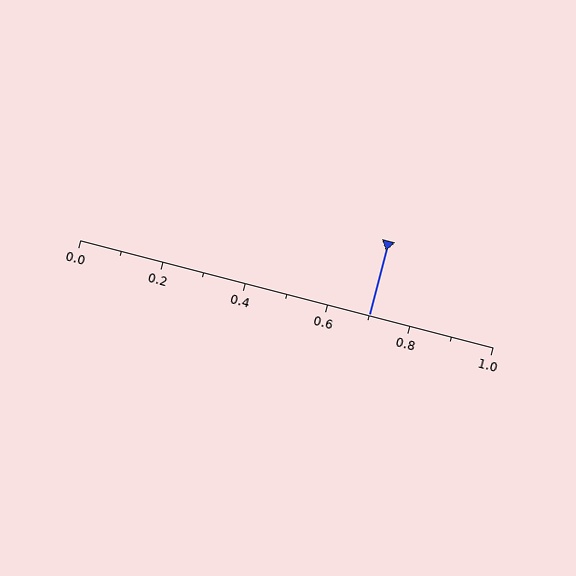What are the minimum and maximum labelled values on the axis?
The axis runs from 0.0 to 1.0.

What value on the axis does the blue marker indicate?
The marker indicates approximately 0.7.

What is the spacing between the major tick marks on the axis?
The major ticks are spaced 0.2 apart.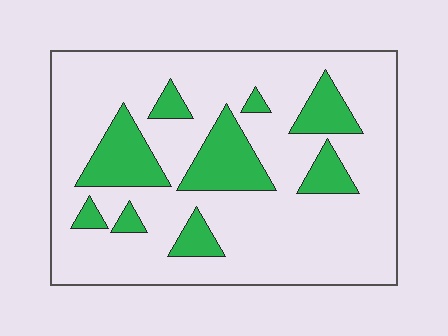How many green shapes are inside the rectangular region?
9.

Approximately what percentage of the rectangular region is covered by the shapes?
Approximately 20%.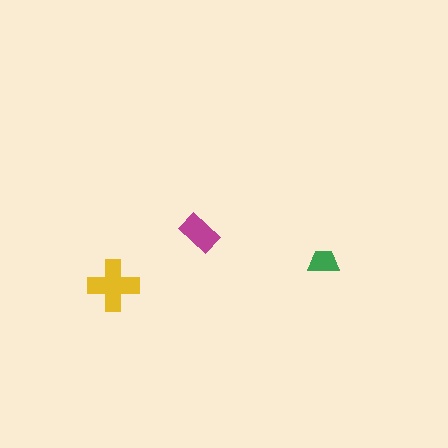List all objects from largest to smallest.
The yellow cross, the magenta rectangle, the green trapezoid.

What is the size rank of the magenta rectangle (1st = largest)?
2nd.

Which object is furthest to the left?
The yellow cross is leftmost.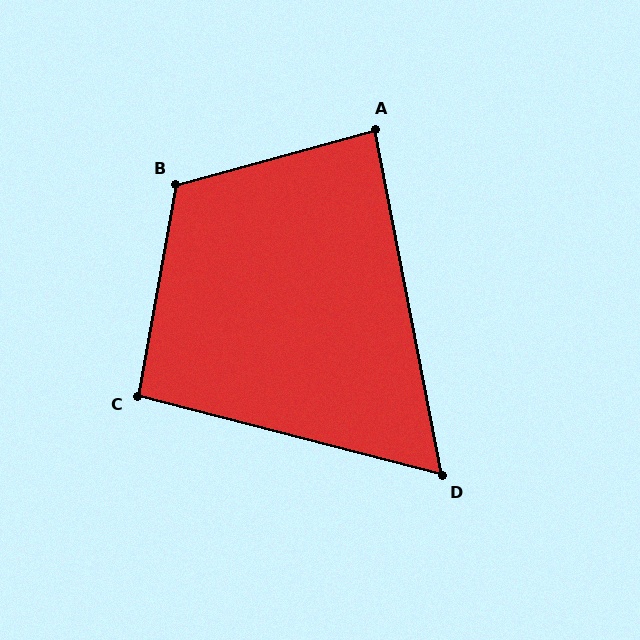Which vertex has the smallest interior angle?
D, at approximately 64 degrees.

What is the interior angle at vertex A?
Approximately 86 degrees (approximately right).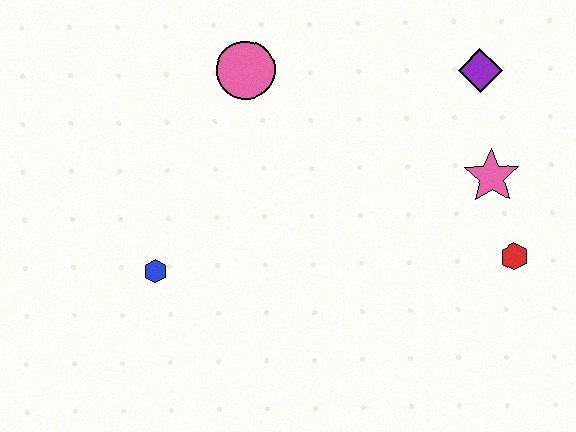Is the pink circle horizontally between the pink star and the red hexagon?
No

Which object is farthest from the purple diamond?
The blue hexagon is farthest from the purple diamond.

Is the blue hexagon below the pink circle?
Yes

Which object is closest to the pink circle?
The blue hexagon is closest to the pink circle.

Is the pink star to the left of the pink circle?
No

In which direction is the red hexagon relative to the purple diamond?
The red hexagon is below the purple diamond.